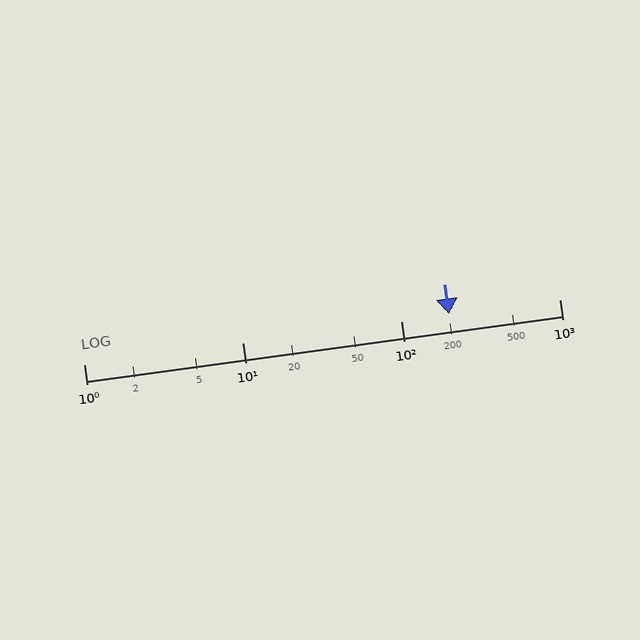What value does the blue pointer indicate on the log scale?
The pointer indicates approximately 200.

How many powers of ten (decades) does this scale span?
The scale spans 3 decades, from 1 to 1000.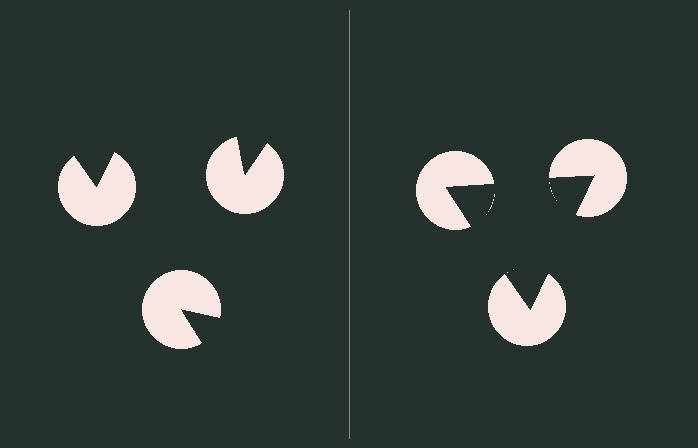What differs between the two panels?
The pac-man discs are positioned identically on both sides; only the wedge orientations differ. On the right they align to a triangle; on the left they are misaligned.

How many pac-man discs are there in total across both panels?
6 — 3 on each side.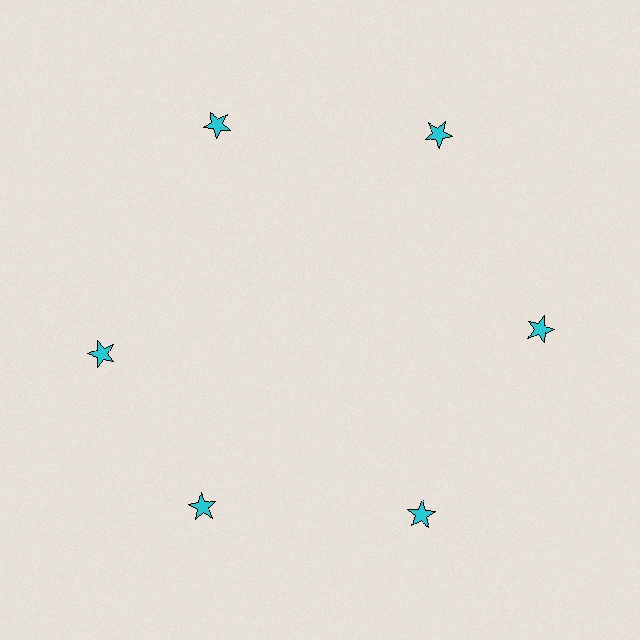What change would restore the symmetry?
The symmetry would be restored by rotating it back into even spacing with its neighbors so that all 6 stars sit at equal angles and equal distance from the center.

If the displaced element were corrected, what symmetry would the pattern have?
It would have 6-fold rotational symmetry — the pattern would map onto itself every 60 degrees.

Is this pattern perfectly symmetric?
No. The 6 cyan stars are arranged in a ring, but one element near the 9 o'clock position is rotated out of alignment along the ring, breaking the 6-fold rotational symmetry.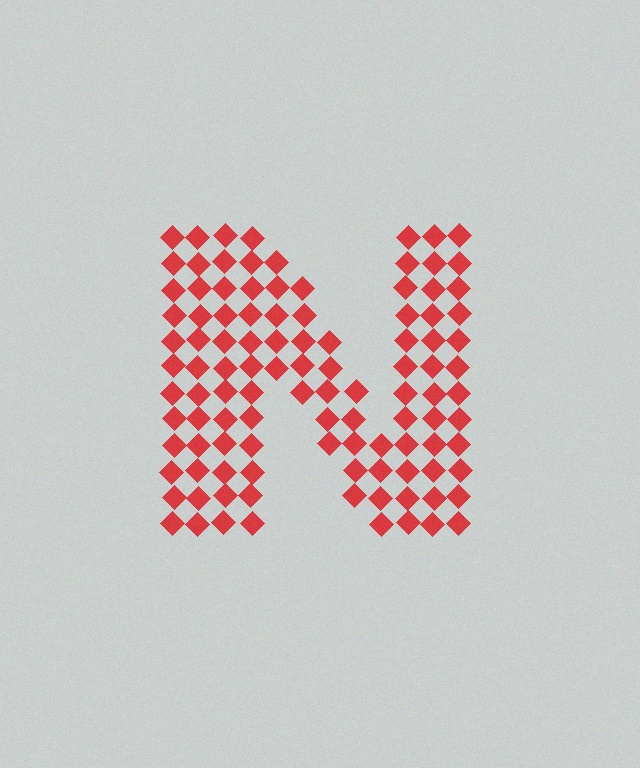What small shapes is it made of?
It is made of small diamonds.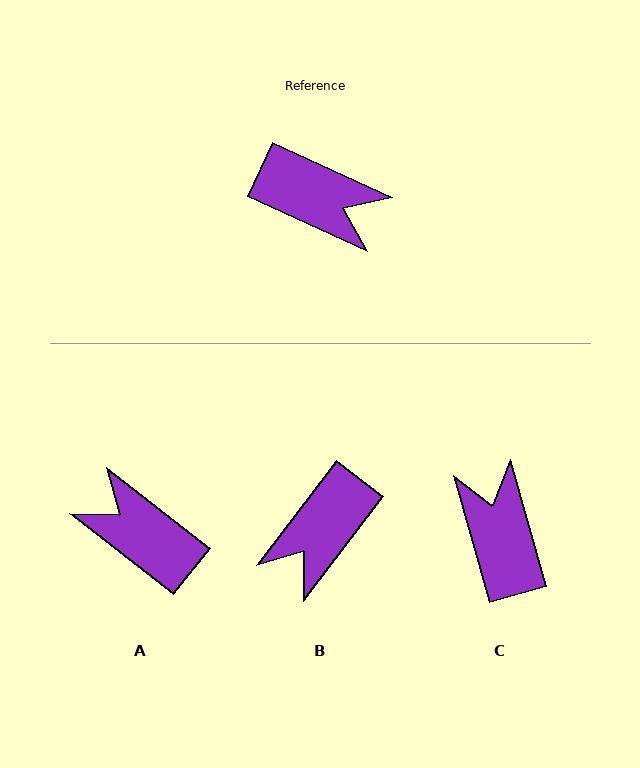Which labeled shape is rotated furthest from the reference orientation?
A, about 167 degrees away.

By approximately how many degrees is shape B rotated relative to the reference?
Approximately 103 degrees clockwise.